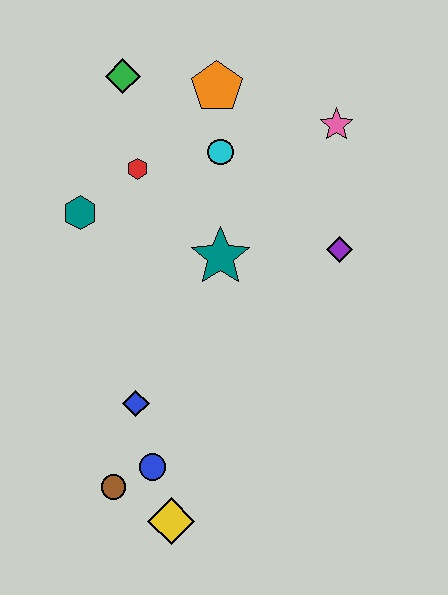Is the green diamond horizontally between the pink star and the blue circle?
No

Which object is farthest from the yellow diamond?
The green diamond is farthest from the yellow diamond.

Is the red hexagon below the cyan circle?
Yes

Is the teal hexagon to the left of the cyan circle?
Yes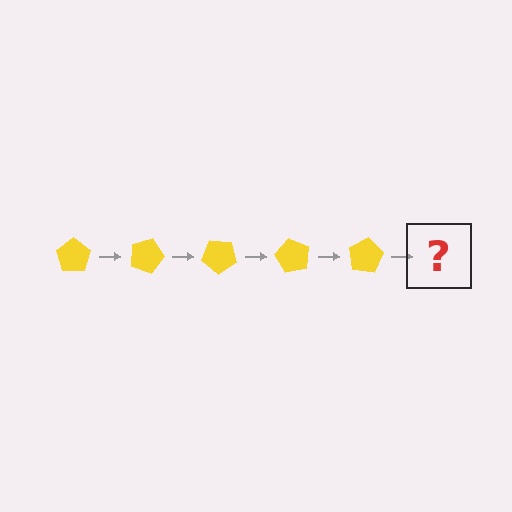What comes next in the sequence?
The next element should be a yellow pentagon rotated 100 degrees.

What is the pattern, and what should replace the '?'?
The pattern is that the pentagon rotates 20 degrees each step. The '?' should be a yellow pentagon rotated 100 degrees.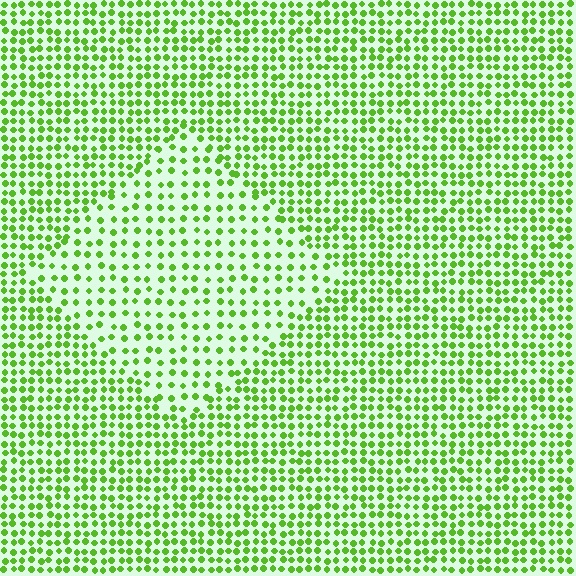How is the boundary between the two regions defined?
The boundary is defined by a change in element density (approximately 1.7x ratio). All elements are the same color, size, and shape.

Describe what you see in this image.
The image contains small lime elements arranged at two different densities. A diamond-shaped region is visible where the elements are less densely packed than the surrounding area.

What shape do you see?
I see a diamond.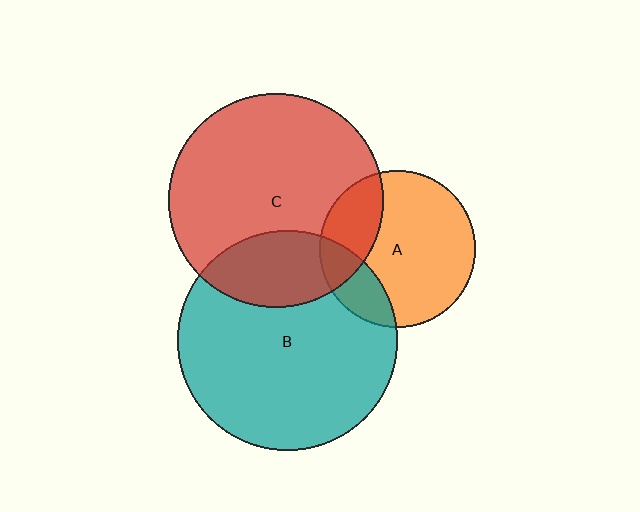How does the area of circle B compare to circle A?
Approximately 2.0 times.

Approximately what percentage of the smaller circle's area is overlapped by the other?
Approximately 25%.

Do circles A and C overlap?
Yes.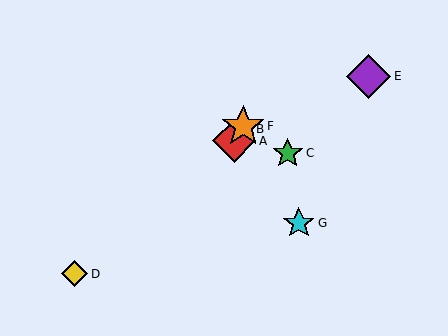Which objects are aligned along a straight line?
Objects A, B, F are aligned along a straight line.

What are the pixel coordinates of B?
Object B is at (241, 129).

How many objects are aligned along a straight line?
3 objects (A, B, F) are aligned along a straight line.